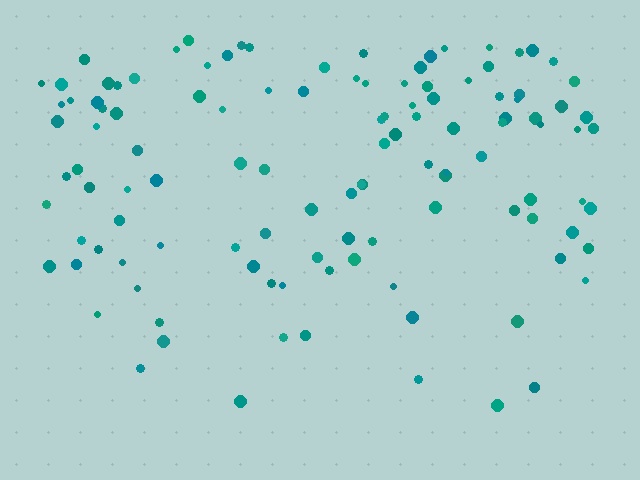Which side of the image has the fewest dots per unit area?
The bottom.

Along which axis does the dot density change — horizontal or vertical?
Vertical.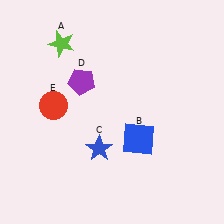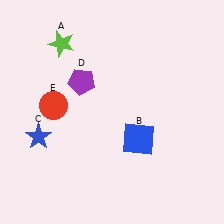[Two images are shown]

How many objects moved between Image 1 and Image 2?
1 object moved between the two images.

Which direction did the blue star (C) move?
The blue star (C) moved left.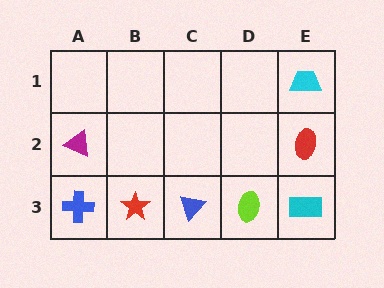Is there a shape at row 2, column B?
No, that cell is empty.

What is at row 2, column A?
A magenta triangle.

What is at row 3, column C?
A blue triangle.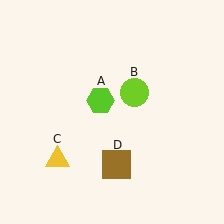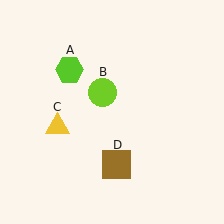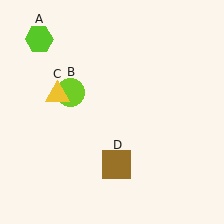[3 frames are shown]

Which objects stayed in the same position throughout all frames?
Brown square (object D) remained stationary.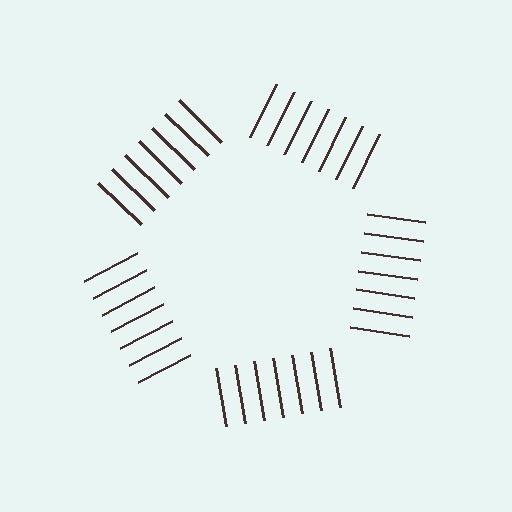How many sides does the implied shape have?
5 sides — the line-ends trace a pentagon.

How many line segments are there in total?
35 — 7 along each of the 5 edges.